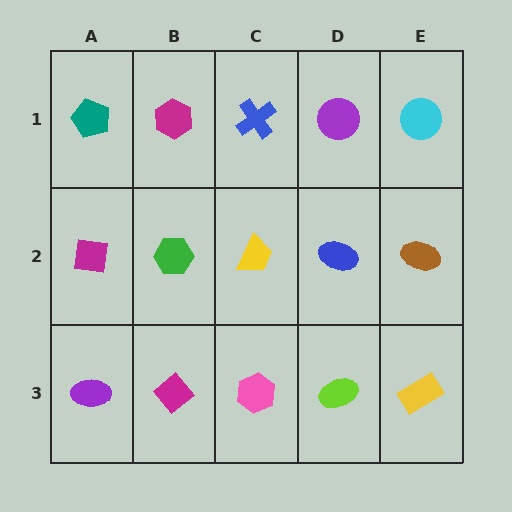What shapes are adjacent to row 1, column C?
A yellow trapezoid (row 2, column C), a magenta hexagon (row 1, column B), a purple circle (row 1, column D).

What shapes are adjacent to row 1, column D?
A blue ellipse (row 2, column D), a blue cross (row 1, column C), a cyan circle (row 1, column E).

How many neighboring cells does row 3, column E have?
2.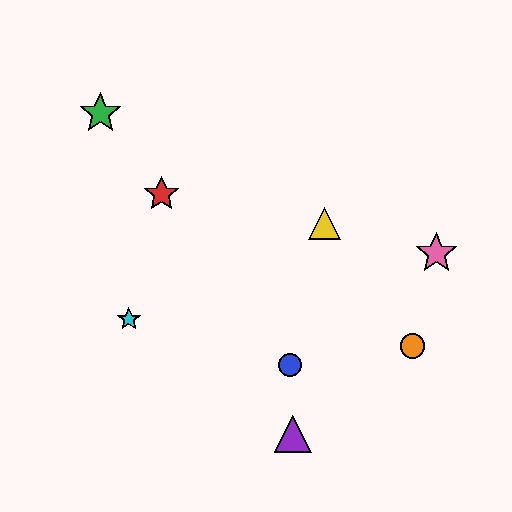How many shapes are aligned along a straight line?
3 shapes (the red star, the blue circle, the green star) are aligned along a straight line.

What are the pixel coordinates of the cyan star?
The cyan star is at (129, 319).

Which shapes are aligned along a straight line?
The red star, the blue circle, the green star are aligned along a straight line.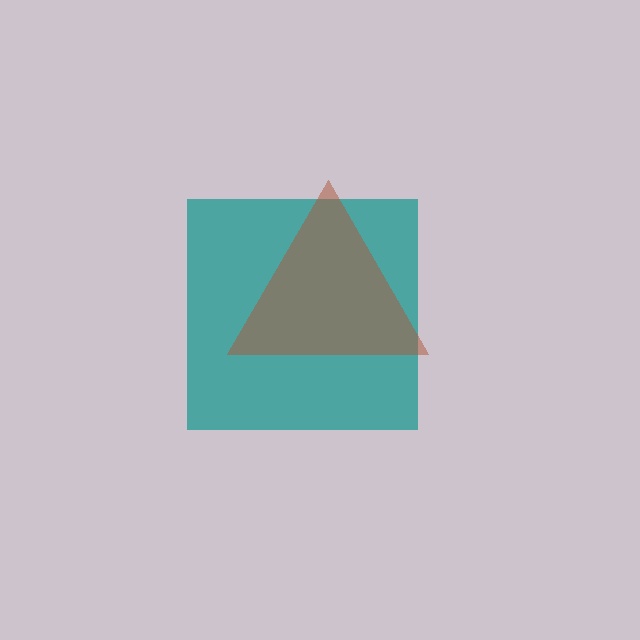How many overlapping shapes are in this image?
There are 2 overlapping shapes in the image.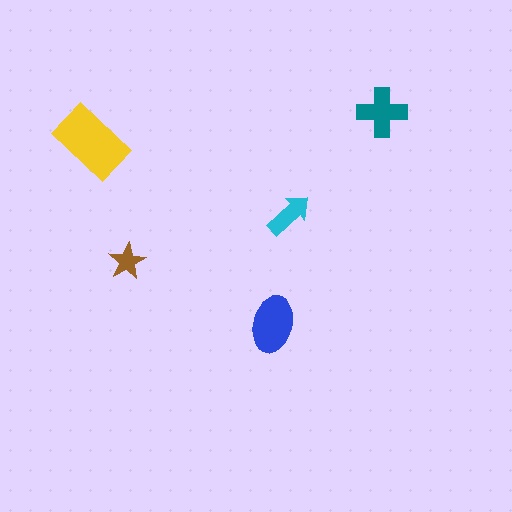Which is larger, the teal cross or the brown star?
The teal cross.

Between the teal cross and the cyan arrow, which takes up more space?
The teal cross.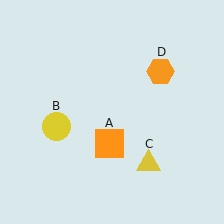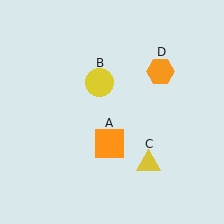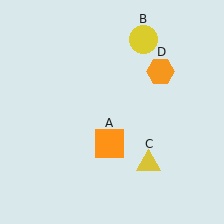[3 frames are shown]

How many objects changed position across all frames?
1 object changed position: yellow circle (object B).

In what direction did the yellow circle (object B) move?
The yellow circle (object B) moved up and to the right.